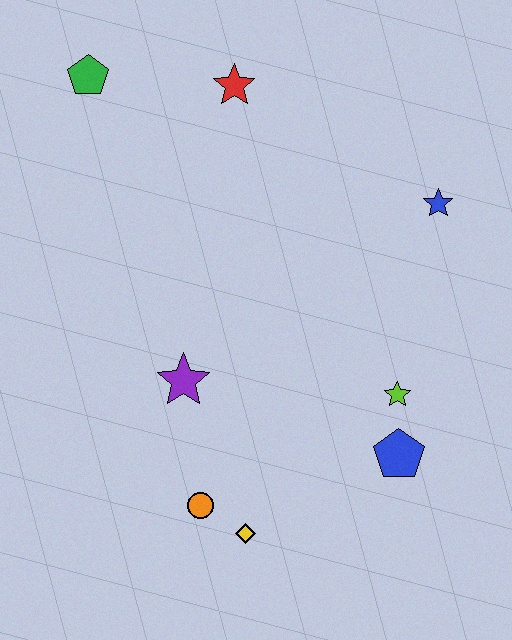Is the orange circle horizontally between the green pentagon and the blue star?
Yes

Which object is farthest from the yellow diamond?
The green pentagon is farthest from the yellow diamond.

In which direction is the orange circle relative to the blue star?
The orange circle is below the blue star.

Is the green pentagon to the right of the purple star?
No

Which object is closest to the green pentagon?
The red star is closest to the green pentagon.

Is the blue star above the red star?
No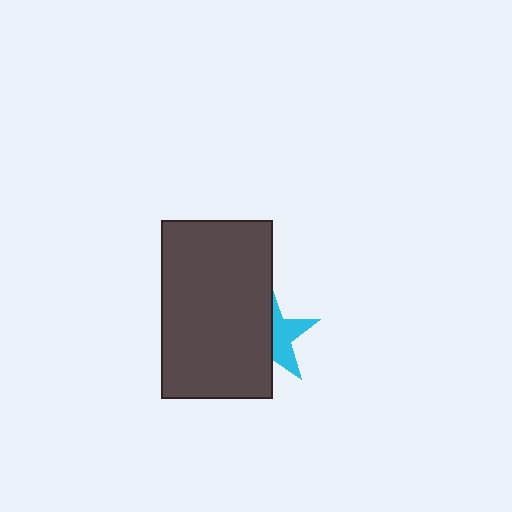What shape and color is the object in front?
The object in front is a dark gray rectangle.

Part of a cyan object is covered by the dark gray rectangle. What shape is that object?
It is a star.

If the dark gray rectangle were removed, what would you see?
You would see the complete cyan star.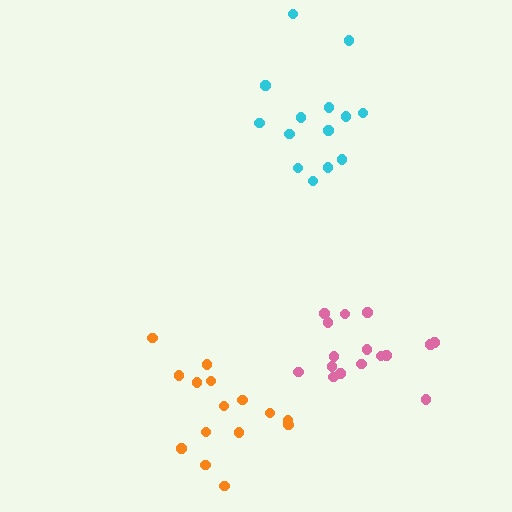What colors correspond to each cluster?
The clusters are colored: orange, pink, cyan.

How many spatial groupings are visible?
There are 3 spatial groupings.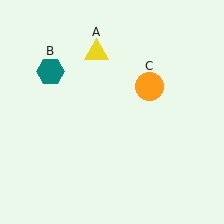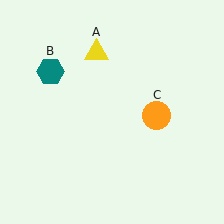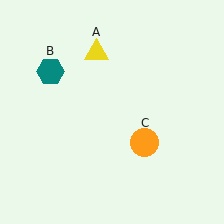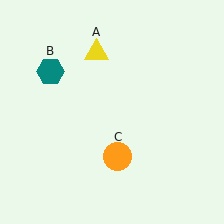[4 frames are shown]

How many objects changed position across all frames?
1 object changed position: orange circle (object C).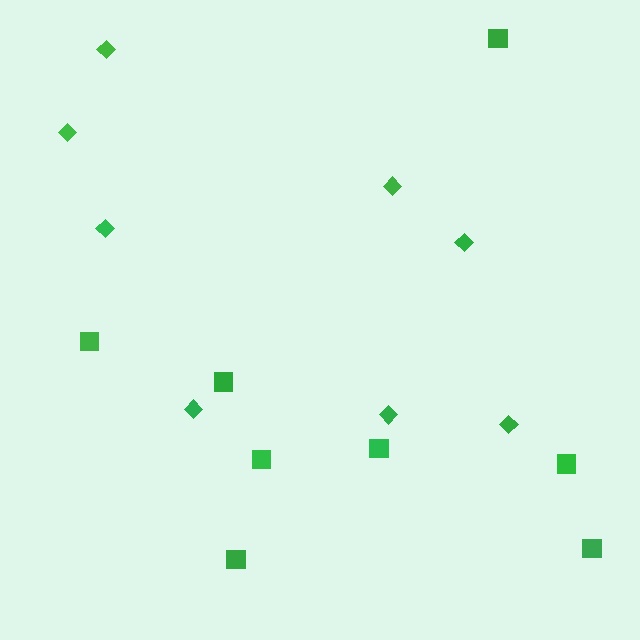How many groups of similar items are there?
There are 2 groups: one group of diamonds (8) and one group of squares (8).